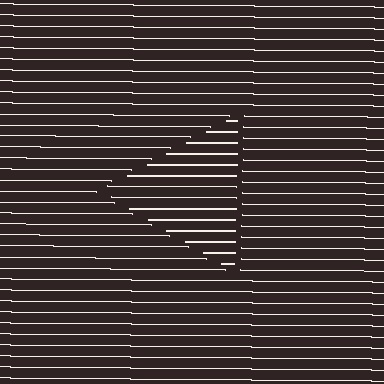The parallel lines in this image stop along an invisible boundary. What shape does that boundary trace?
An illusory triangle. The interior of the shape contains the same grating, shifted by half a period — the contour is defined by the phase discontinuity where line-ends from the inner and outer gratings abut.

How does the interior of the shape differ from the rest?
The interior of the shape contains the same grating, shifted by half a period — the contour is defined by the phase discontinuity where line-ends from the inner and outer gratings abut.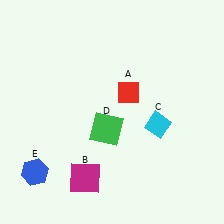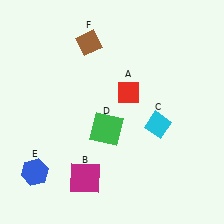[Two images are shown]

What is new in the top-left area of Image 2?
A brown diamond (F) was added in the top-left area of Image 2.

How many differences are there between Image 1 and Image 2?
There is 1 difference between the two images.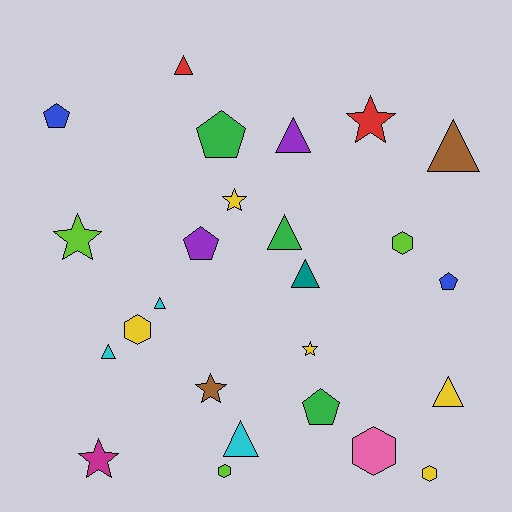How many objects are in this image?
There are 25 objects.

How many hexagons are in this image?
There are 5 hexagons.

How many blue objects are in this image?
There are 2 blue objects.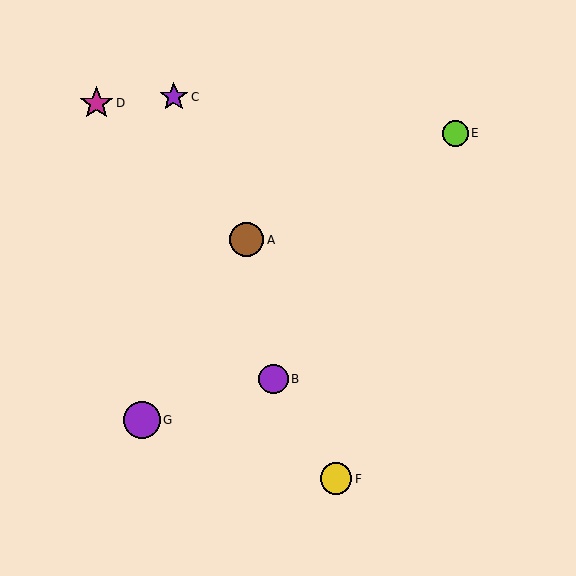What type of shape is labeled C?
Shape C is a purple star.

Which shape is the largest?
The purple circle (labeled G) is the largest.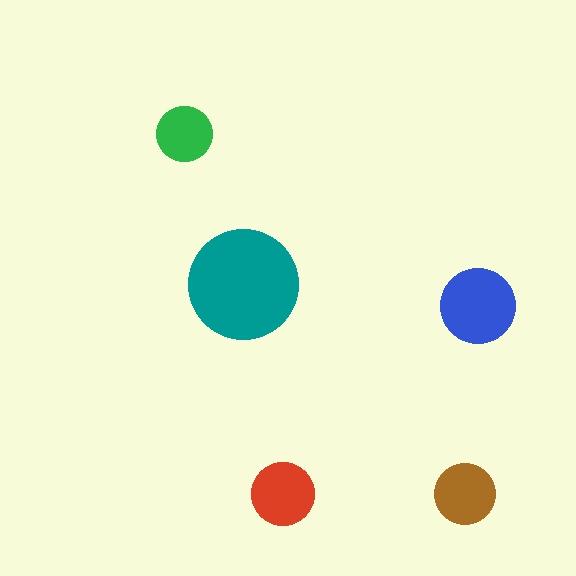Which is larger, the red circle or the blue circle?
The blue one.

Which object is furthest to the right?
The blue circle is rightmost.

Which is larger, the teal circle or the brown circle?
The teal one.